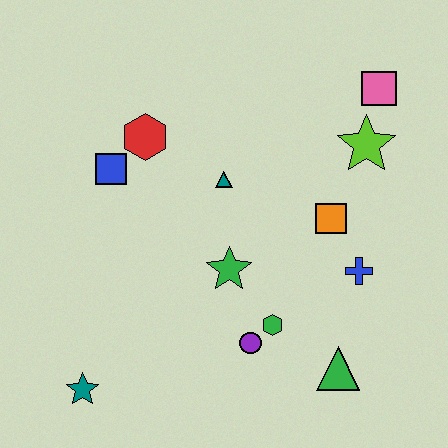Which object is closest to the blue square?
The red hexagon is closest to the blue square.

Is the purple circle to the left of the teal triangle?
No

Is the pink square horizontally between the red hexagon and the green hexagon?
No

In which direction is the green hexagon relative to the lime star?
The green hexagon is below the lime star.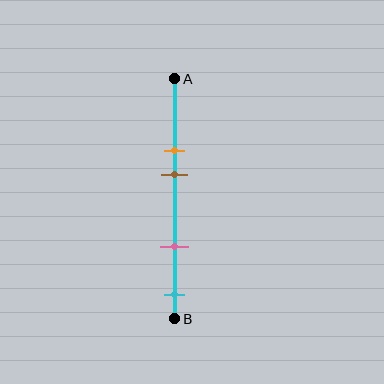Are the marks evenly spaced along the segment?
No, the marks are not evenly spaced.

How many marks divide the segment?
There are 4 marks dividing the segment.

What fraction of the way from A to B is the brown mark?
The brown mark is approximately 40% (0.4) of the way from A to B.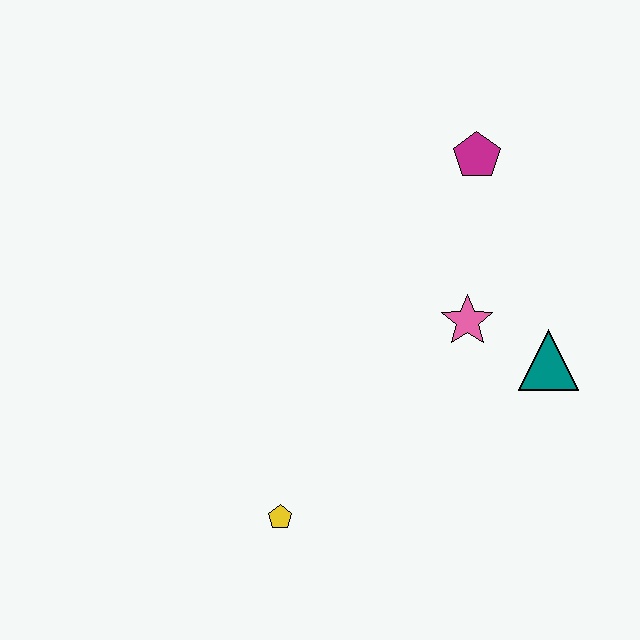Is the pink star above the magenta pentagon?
No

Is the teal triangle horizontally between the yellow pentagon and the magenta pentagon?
No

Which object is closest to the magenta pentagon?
The pink star is closest to the magenta pentagon.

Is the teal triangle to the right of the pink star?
Yes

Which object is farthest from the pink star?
The yellow pentagon is farthest from the pink star.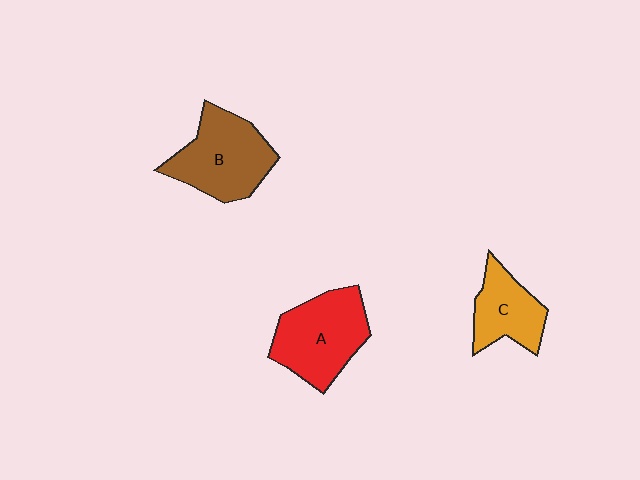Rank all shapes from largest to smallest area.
From largest to smallest: A (red), B (brown), C (orange).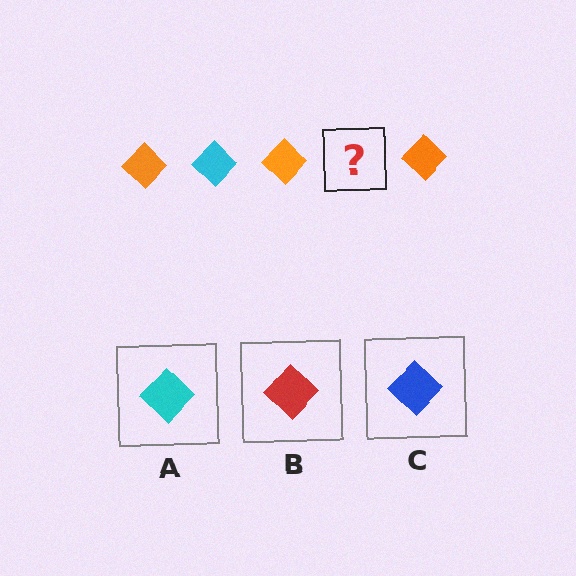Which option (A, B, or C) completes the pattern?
A.